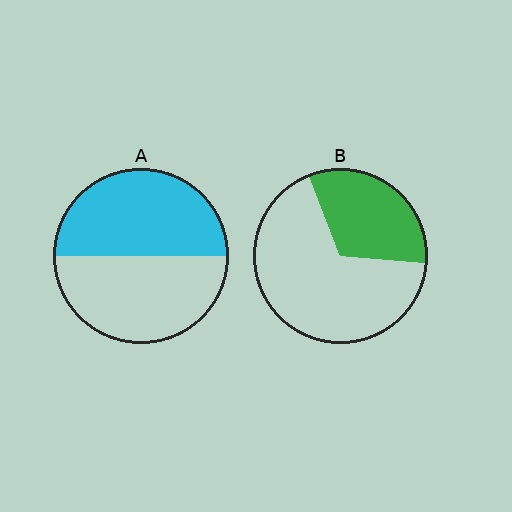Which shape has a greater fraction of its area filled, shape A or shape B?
Shape A.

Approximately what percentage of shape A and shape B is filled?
A is approximately 50% and B is approximately 30%.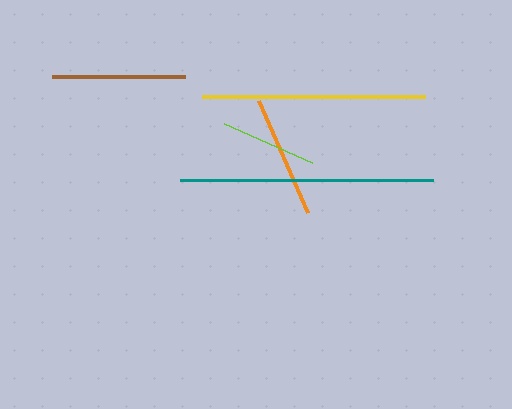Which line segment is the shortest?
The lime line is the shortest at approximately 96 pixels.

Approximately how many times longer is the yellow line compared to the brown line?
The yellow line is approximately 1.7 times the length of the brown line.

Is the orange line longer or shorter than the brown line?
The brown line is longer than the orange line.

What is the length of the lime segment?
The lime segment is approximately 96 pixels long.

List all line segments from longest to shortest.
From longest to shortest: teal, yellow, brown, orange, lime.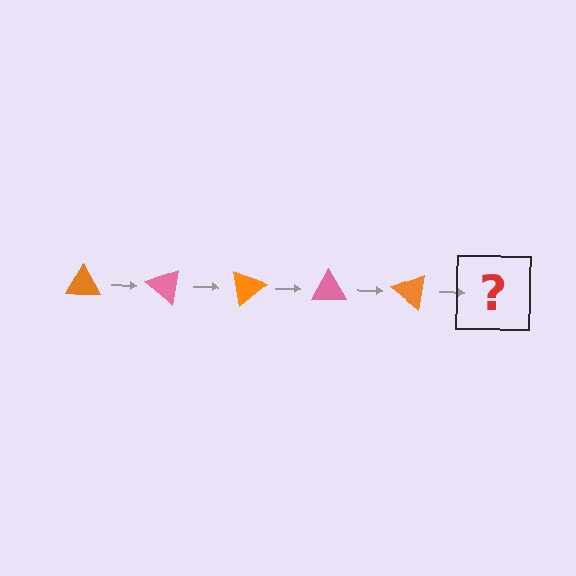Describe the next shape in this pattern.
It should be a pink triangle, rotated 200 degrees from the start.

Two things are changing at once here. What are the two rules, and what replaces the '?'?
The two rules are that it rotates 40 degrees each step and the color cycles through orange and pink. The '?' should be a pink triangle, rotated 200 degrees from the start.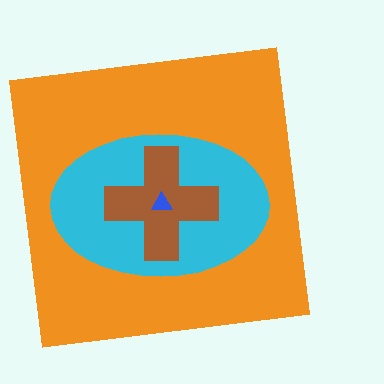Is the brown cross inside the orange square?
Yes.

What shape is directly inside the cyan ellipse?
The brown cross.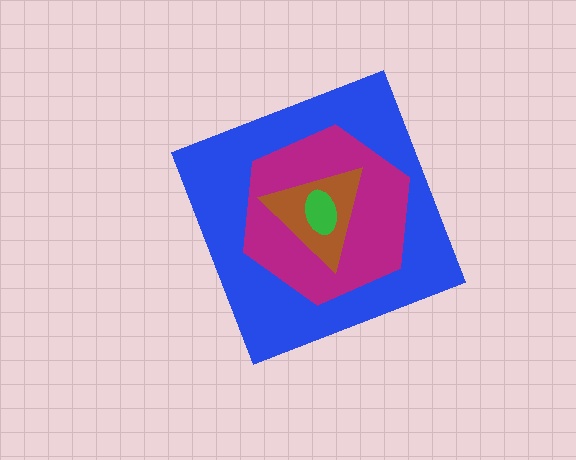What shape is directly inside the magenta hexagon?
The brown triangle.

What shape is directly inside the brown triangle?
The green ellipse.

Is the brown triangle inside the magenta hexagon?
Yes.